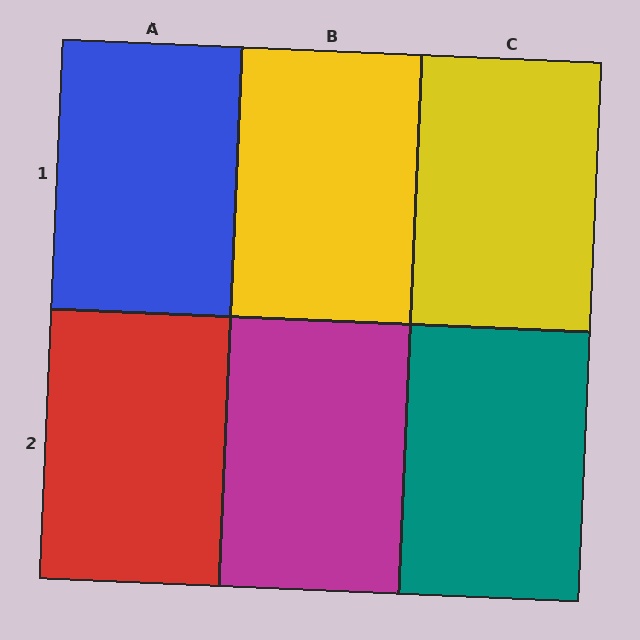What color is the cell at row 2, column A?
Red.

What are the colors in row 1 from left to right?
Blue, yellow, yellow.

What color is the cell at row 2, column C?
Teal.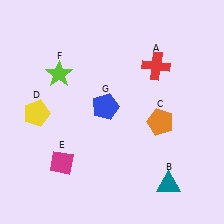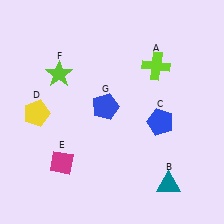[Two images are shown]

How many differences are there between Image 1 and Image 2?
There are 2 differences between the two images.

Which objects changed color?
A changed from red to lime. C changed from orange to blue.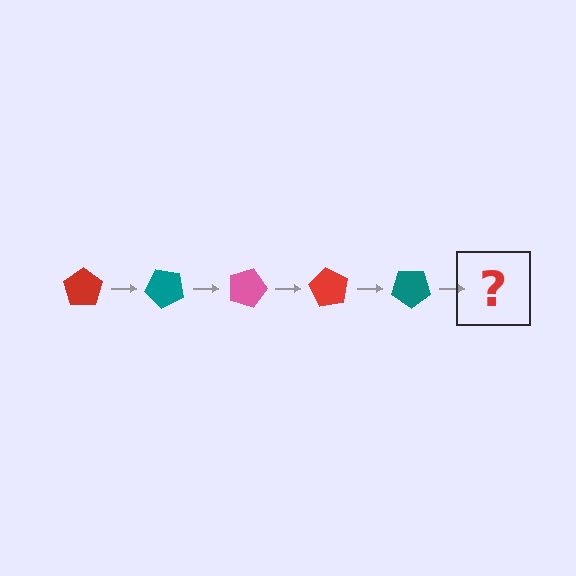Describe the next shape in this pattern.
It should be a pink pentagon, rotated 225 degrees from the start.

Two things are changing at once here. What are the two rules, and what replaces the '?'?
The two rules are that it rotates 45 degrees each step and the color cycles through red, teal, and pink. The '?' should be a pink pentagon, rotated 225 degrees from the start.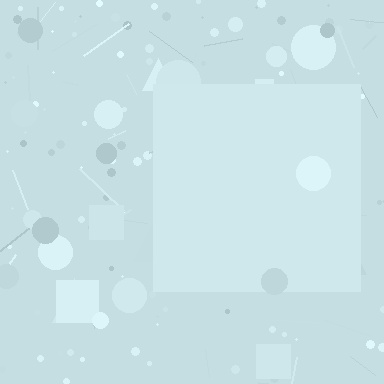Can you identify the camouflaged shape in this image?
The camouflaged shape is a square.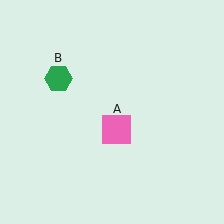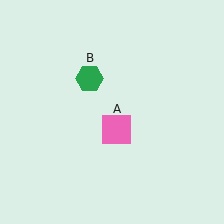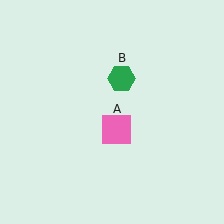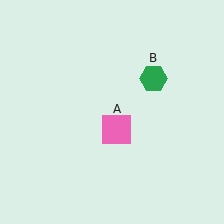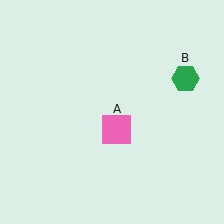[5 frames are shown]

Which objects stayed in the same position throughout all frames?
Pink square (object A) remained stationary.